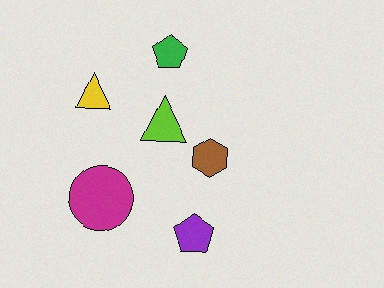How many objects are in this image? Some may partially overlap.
There are 6 objects.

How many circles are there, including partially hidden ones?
There is 1 circle.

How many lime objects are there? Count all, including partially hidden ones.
There is 1 lime object.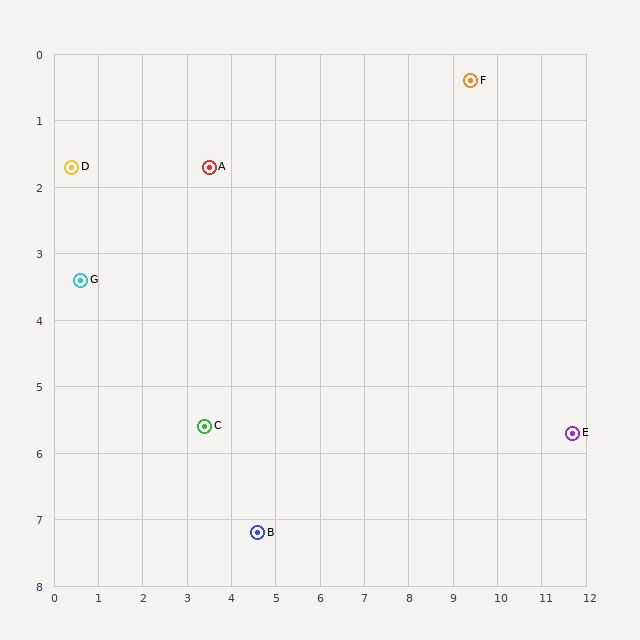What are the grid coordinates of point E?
Point E is at approximately (11.7, 5.7).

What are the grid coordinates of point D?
Point D is at approximately (0.4, 1.7).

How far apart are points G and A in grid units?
Points G and A are about 3.4 grid units apart.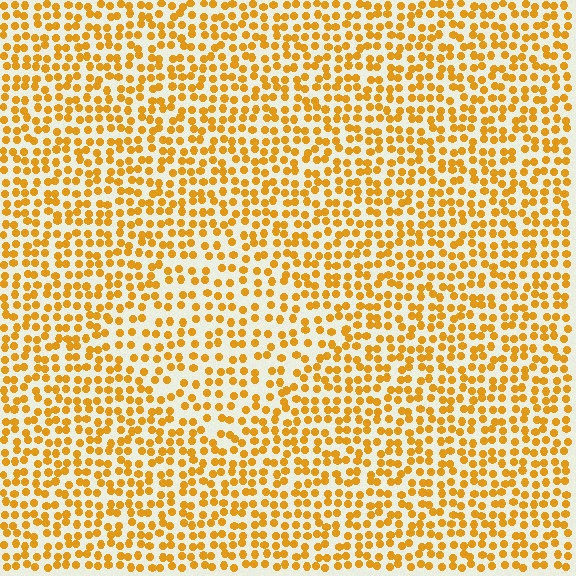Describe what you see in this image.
The image contains small orange elements arranged at two different densities. A diamond-shaped region is visible where the elements are less densely packed than the surrounding area.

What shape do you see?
I see a diamond.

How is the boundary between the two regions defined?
The boundary is defined by a change in element density (approximately 1.5x ratio). All elements are the same color, size, and shape.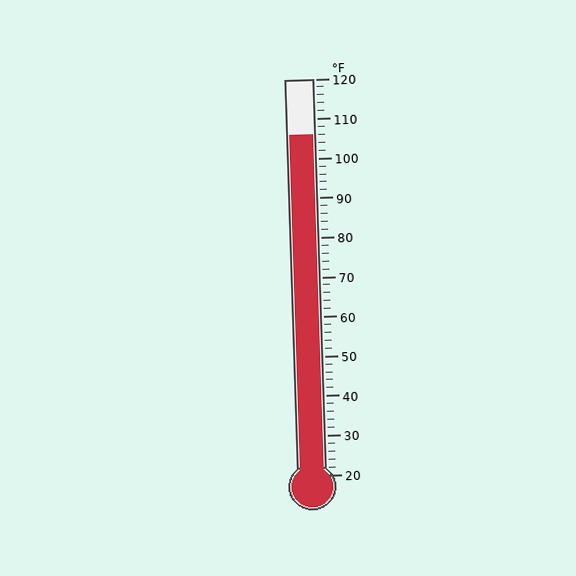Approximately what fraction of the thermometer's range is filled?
The thermometer is filled to approximately 85% of its range.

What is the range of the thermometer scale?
The thermometer scale ranges from 20°F to 120°F.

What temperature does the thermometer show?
The thermometer shows approximately 106°F.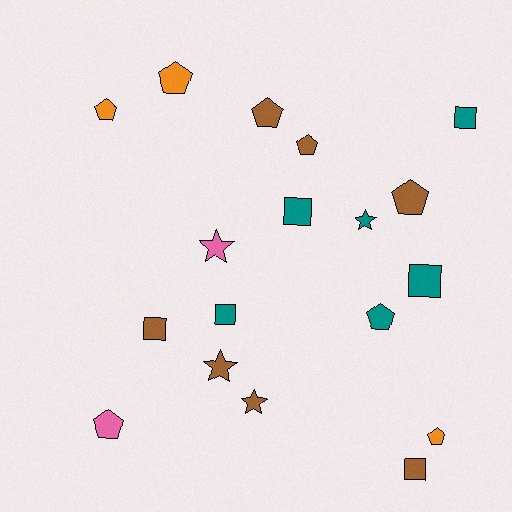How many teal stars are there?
There is 1 teal star.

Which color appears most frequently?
Brown, with 7 objects.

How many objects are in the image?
There are 18 objects.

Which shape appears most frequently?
Pentagon, with 8 objects.